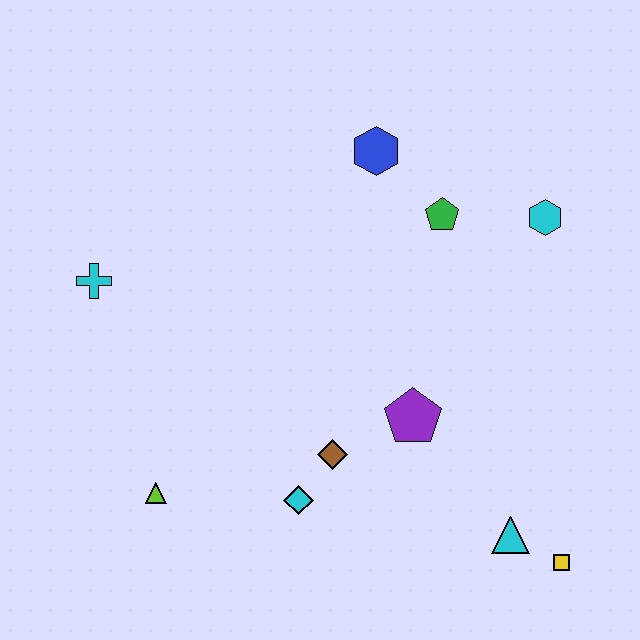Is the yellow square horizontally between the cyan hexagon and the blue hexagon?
No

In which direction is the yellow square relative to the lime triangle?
The yellow square is to the right of the lime triangle.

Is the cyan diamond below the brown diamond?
Yes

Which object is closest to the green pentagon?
The blue hexagon is closest to the green pentagon.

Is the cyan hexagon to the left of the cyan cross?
No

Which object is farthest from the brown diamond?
The cyan hexagon is farthest from the brown diamond.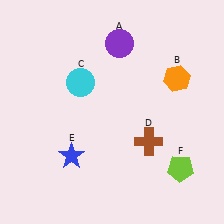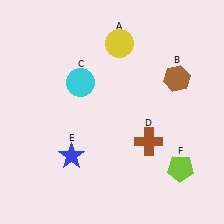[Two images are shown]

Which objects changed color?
A changed from purple to yellow. B changed from orange to brown.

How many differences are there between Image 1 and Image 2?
There are 2 differences between the two images.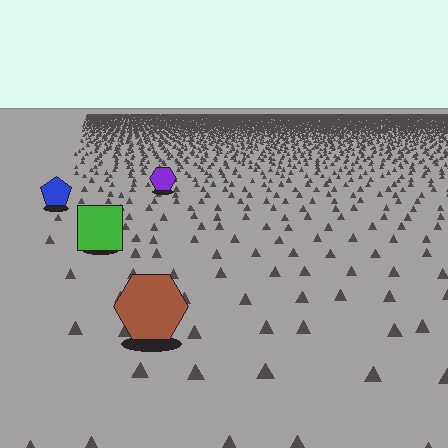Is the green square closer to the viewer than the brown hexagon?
No. The brown hexagon is closer — you can tell from the texture gradient: the ground texture is coarser near it.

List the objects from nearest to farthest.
From nearest to farthest: the brown hexagon, the green square, the blue pentagon, the purple hexagon.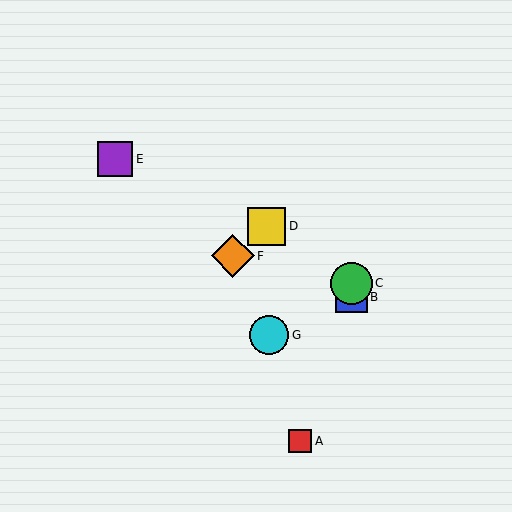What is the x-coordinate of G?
Object G is at x≈269.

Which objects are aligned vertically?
Objects B, C are aligned vertically.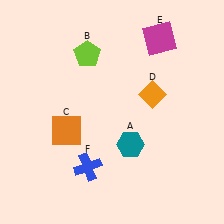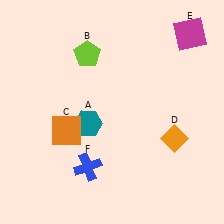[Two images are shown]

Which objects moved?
The objects that moved are: the teal hexagon (A), the orange diamond (D), the magenta square (E).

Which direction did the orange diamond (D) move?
The orange diamond (D) moved down.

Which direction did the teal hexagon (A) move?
The teal hexagon (A) moved left.